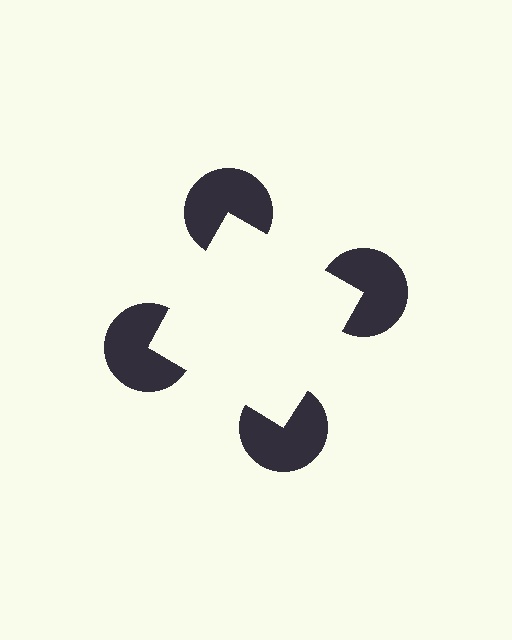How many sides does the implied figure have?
4 sides.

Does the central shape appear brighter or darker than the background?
It typically appears slightly brighter than the background, even though no actual brightness change is drawn.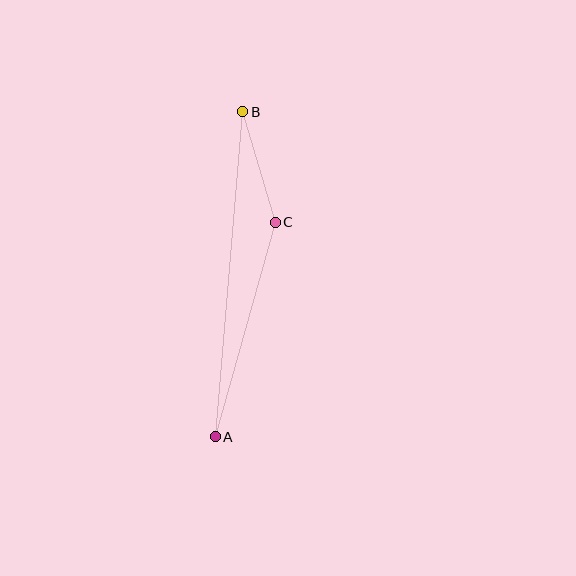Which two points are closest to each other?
Points B and C are closest to each other.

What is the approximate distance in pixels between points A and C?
The distance between A and C is approximately 223 pixels.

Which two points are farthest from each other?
Points A and B are farthest from each other.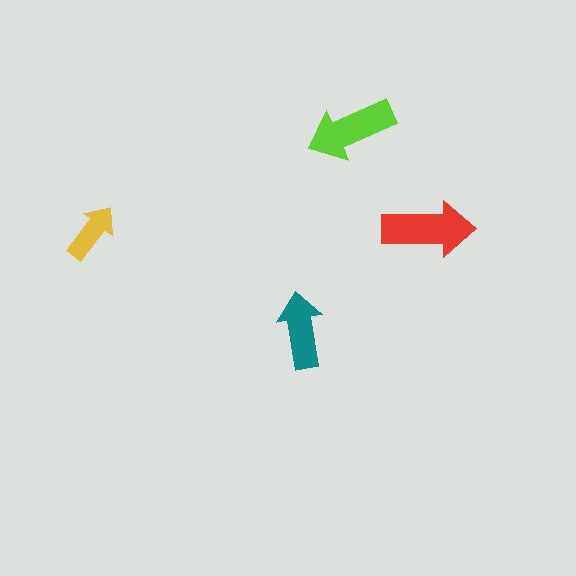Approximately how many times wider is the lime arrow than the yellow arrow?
About 1.5 times wider.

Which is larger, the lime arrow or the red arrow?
The red one.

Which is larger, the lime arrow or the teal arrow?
The lime one.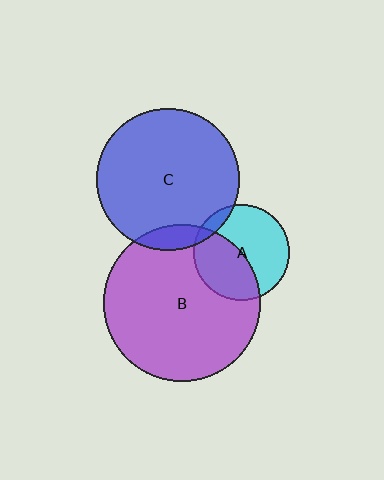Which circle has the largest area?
Circle B (purple).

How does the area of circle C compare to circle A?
Approximately 2.2 times.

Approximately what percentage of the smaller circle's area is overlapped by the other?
Approximately 45%.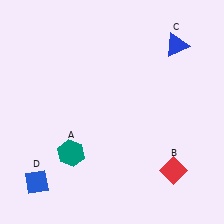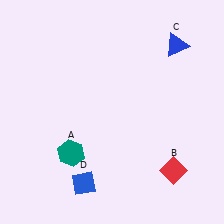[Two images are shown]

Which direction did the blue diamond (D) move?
The blue diamond (D) moved right.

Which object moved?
The blue diamond (D) moved right.